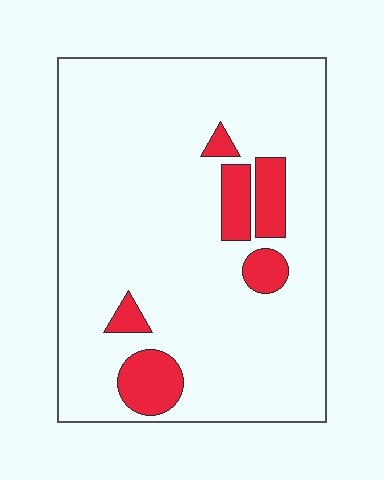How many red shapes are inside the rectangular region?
6.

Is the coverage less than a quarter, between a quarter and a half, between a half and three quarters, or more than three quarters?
Less than a quarter.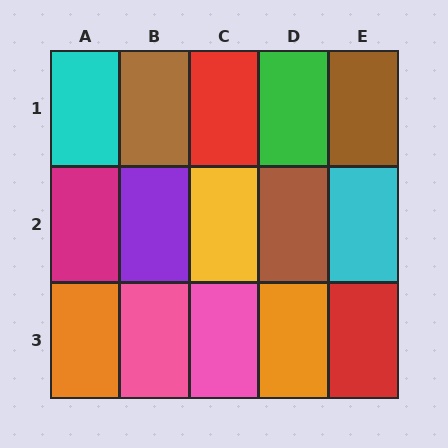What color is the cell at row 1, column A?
Cyan.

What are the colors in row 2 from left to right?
Magenta, purple, yellow, brown, cyan.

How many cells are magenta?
1 cell is magenta.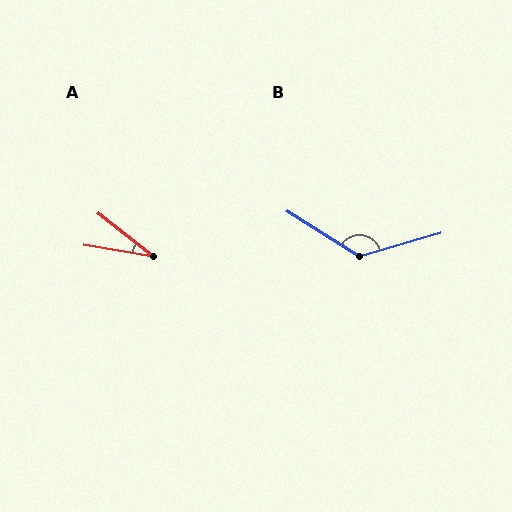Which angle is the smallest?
A, at approximately 29 degrees.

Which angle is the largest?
B, at approximately 131 degrees.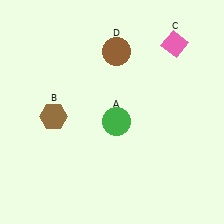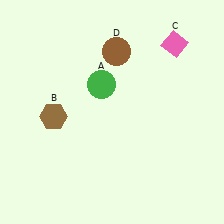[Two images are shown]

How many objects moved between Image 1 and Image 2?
1 object moved between the two images.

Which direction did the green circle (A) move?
The green circle (A) moved up.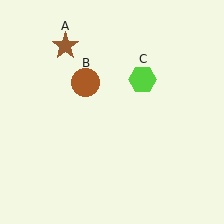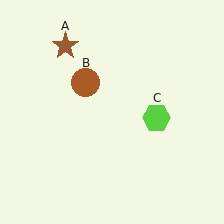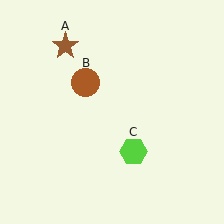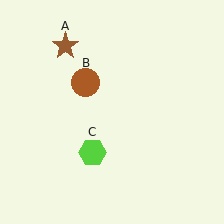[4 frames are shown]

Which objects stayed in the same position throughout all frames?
Brown star (object A) and brown circle (object B) remained stationary.